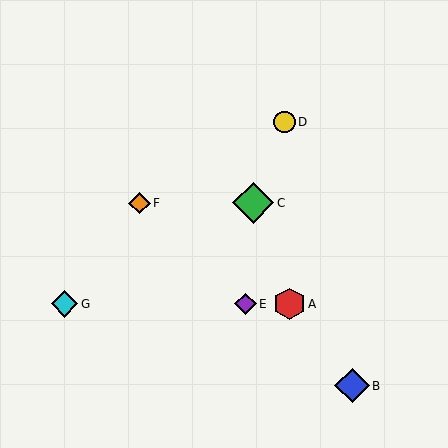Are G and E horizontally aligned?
Yes, both are at y≈304.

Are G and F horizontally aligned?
No, G is at y≈304 and F is at y≈203.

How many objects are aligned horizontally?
3 objects (A, E, G) are aligned horizontally.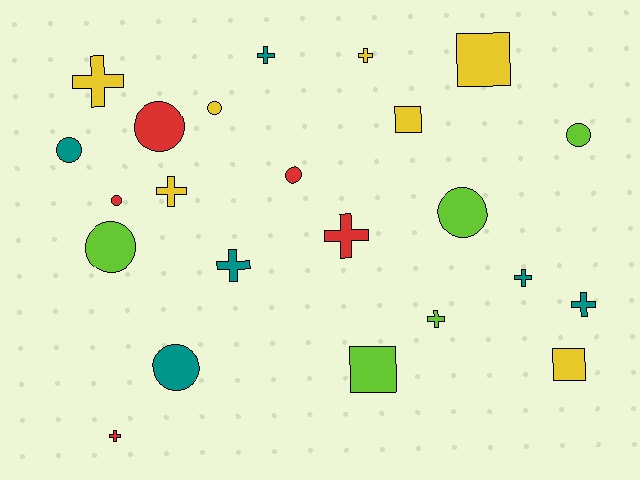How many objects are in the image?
There are 23 objects.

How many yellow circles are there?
There is 1 yellow circle.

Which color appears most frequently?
Yellow, with 7 objects.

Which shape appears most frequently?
Cross, with 10 objects.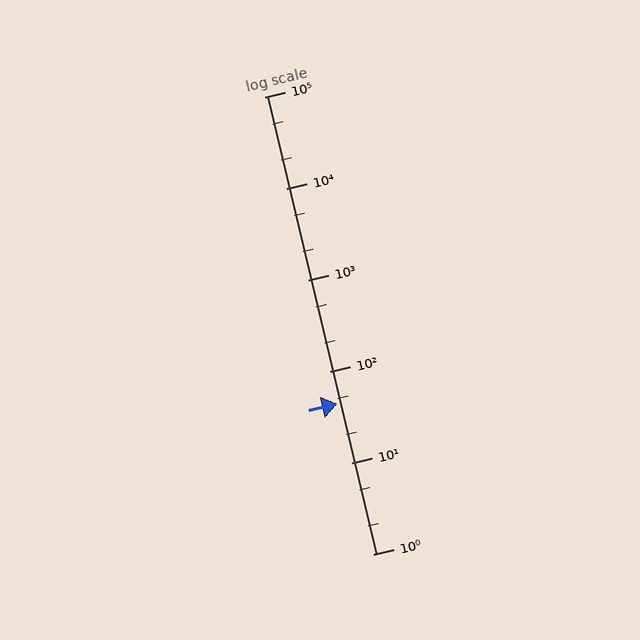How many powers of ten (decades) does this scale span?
The scale spans 5 decades, from 1 to 100000.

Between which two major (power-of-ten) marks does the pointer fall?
The pointer is between 10 and 100.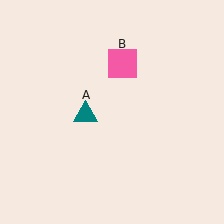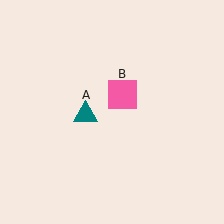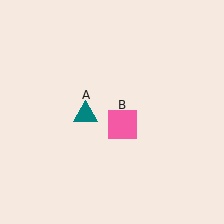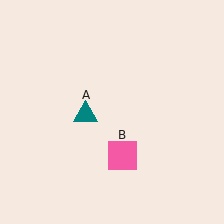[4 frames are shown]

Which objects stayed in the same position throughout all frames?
Teal triangle (object A) remained stationary.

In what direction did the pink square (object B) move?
The pink square (object B) moved down.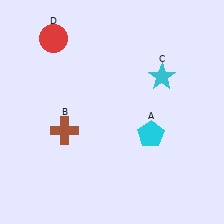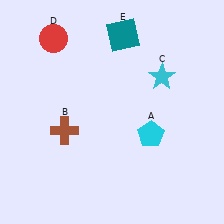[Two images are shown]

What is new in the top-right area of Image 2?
A teal square (E) was added in the top-right area of Image 2.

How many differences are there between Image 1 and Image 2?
There is 1 difference between the two images.